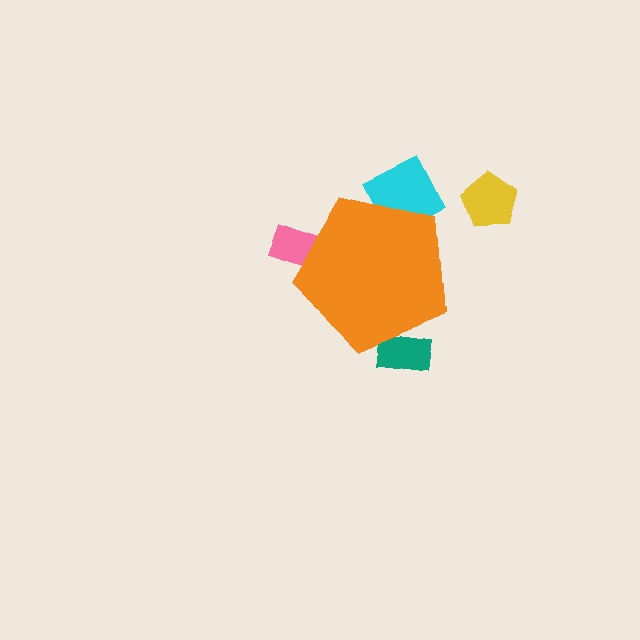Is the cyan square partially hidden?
Yes, the cyan square is partially hidden behind the orange pentagon.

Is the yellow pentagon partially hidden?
No, the yellow pentagon is fully visible.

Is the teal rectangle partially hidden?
Yes, the teal rectangle is partially hidden behind the orange pentagon.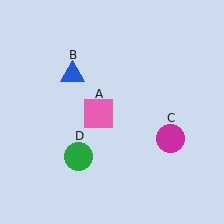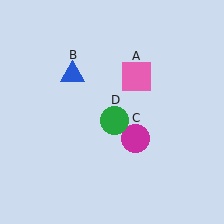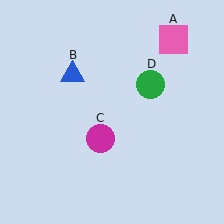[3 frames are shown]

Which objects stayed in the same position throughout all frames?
Blue triangle (object B) remained stationary.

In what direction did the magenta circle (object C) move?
The magenta circle (object C) moved left.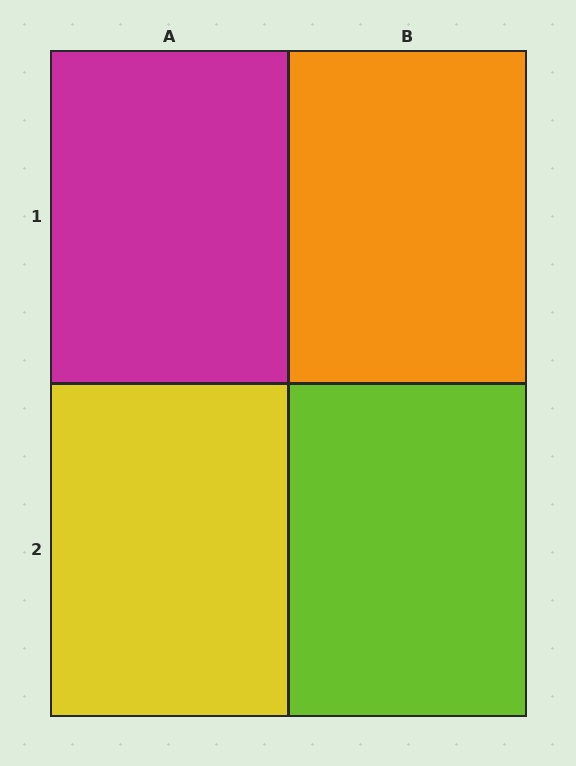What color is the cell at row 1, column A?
Magenta.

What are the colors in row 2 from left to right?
Yellow, lime.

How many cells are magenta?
1 cell is magenta.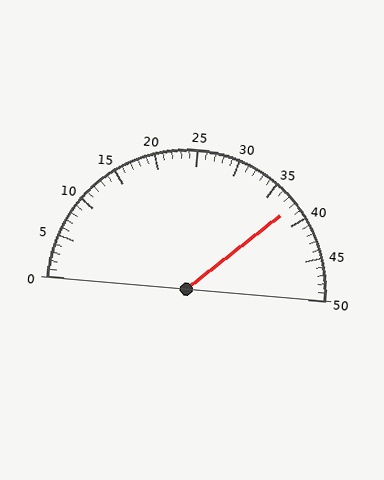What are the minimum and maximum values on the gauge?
The gauge ranges from 0 to 50.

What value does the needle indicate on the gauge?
The needle indicates approximately 38.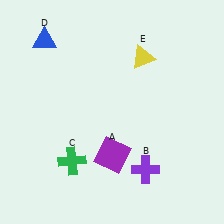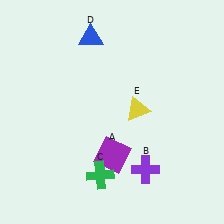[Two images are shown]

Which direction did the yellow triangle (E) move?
The yellow triangle (E) moved down.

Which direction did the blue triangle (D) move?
The blue triangle (D) moved right.